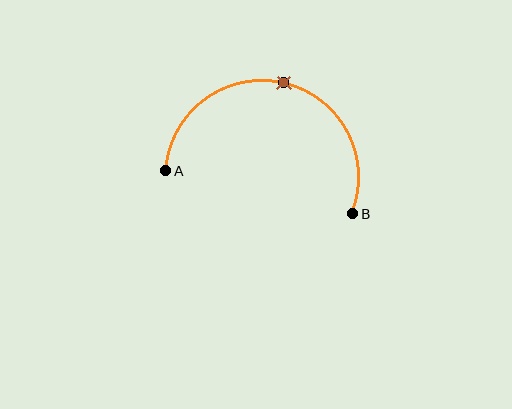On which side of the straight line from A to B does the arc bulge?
The arc bulges above the straight line connecting A and B.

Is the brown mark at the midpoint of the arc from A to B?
Yes. The brown mark lies on the arc at equal arc-length from both A and B — it is the arc midpoint.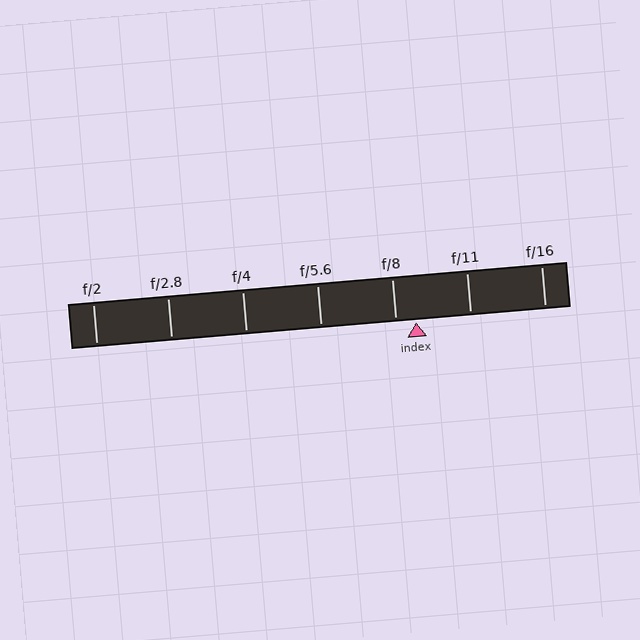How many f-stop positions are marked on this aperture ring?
There are 7 f-stop positions marked.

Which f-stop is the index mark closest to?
The index mark is closest to f/8.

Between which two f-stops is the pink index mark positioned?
The index mark is between f/8 and f/11.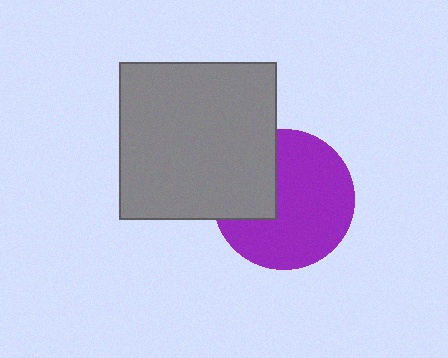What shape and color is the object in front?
The object in front is a gray square.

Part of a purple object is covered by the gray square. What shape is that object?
It is a circle.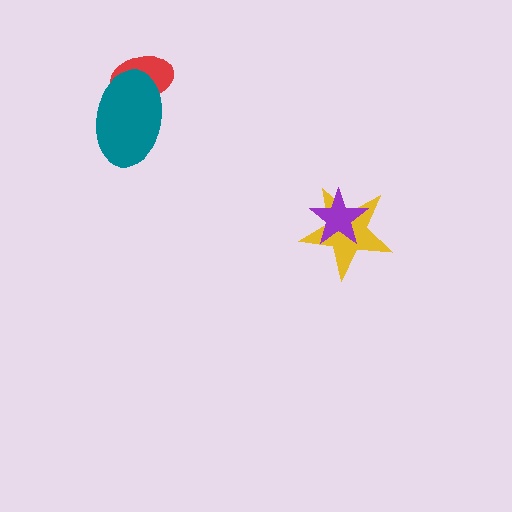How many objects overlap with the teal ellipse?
1 object overlaps with the teal ellipse.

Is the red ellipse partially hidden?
Yes, it is partially covered by another shape.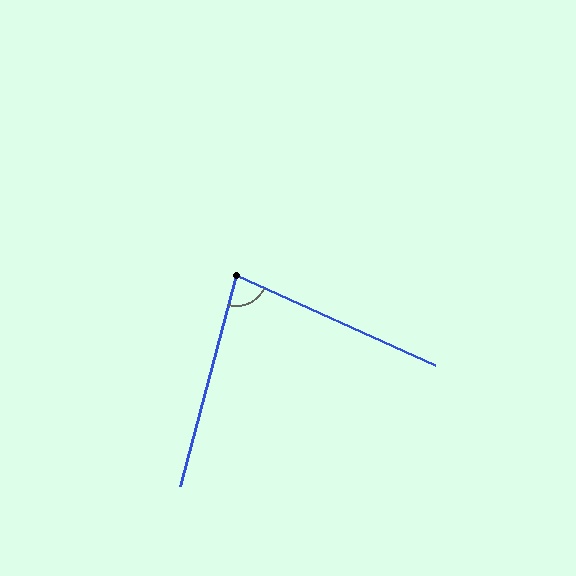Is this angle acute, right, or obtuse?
It is acute.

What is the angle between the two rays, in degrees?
Approximately 81 degrees.